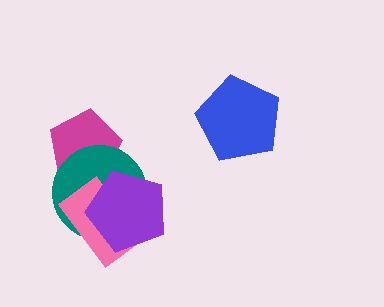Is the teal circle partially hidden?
Yes, it is partially covered by another shape.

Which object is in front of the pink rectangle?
The purple pentagon is in front of the pink rectangle.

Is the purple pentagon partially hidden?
No, no other shape covers it.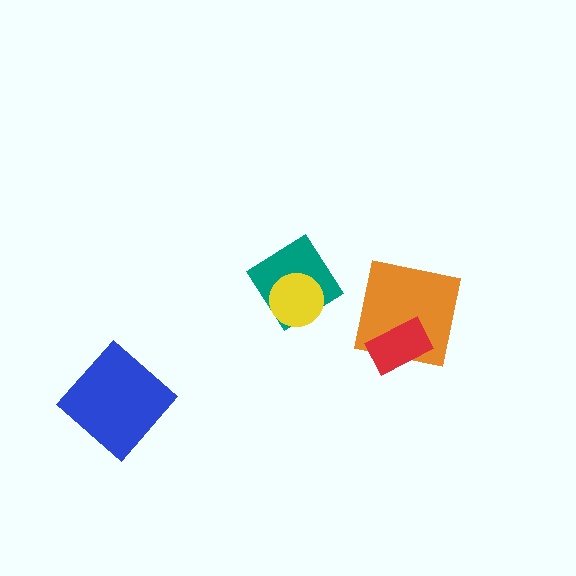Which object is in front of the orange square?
The red rectangle is in front of the orange square.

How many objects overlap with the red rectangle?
1 object overlaps with the red rectangle.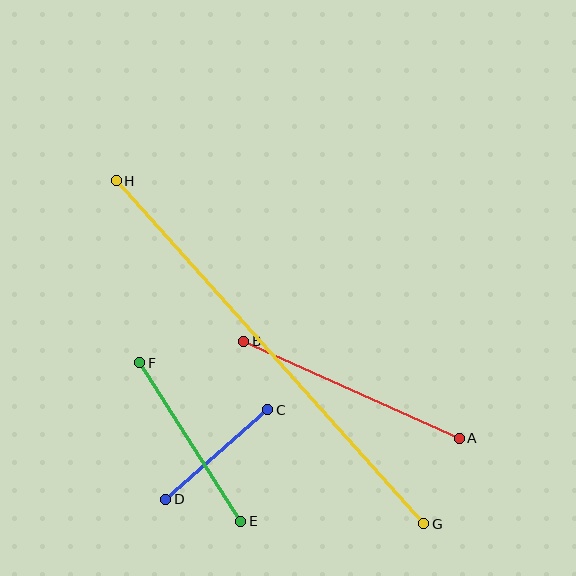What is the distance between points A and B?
The distance is approximately 236 pixels.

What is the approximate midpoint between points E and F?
The midpoint is at approximately (190, 442) pixels.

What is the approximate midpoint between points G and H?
The midpoint is at approximately (270, 352) pixels.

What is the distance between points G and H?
The distance is approximately 461 pixels.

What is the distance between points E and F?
The distance is approximately 188 pixels.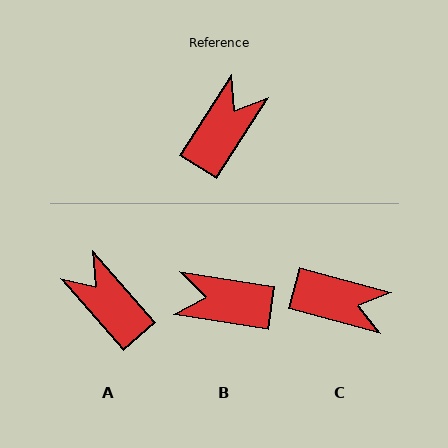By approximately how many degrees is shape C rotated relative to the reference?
Approximately 72 degrees clockwise.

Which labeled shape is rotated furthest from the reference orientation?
B, about 114 degrees away.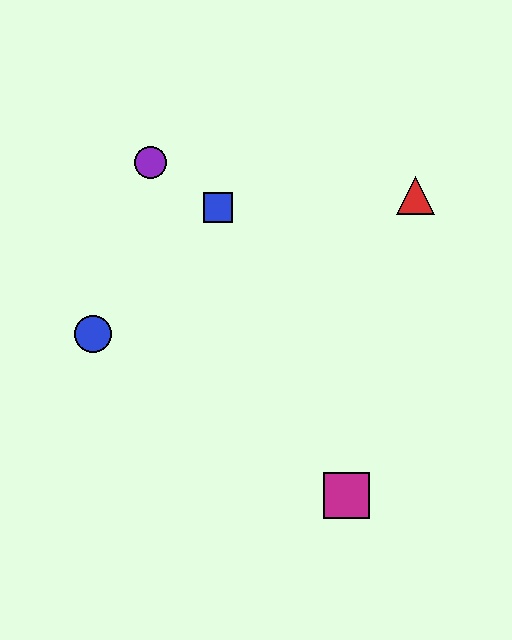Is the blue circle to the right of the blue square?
No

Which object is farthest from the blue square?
The magenta square is farthest from the blue square.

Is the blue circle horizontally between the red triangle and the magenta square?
No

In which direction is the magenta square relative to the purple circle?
The magenta square is below the purple circle.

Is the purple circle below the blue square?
No